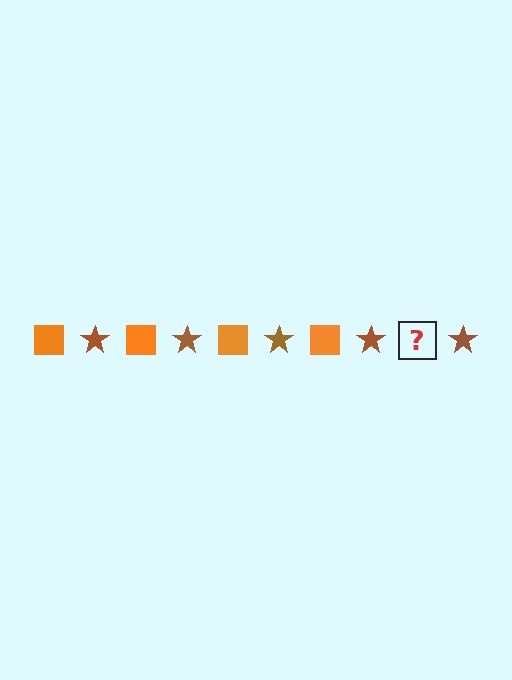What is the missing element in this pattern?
The missing element is an orange square.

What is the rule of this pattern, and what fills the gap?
The rule is that the pattern alternates between orange square and brown star. The gap should be filled with an orange square.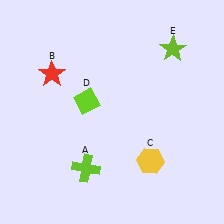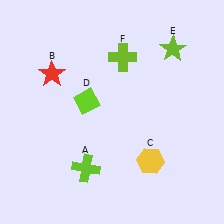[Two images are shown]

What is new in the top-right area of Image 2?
A lime cross (F) was added in the top-right area of Image 2.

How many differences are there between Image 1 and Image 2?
There is 1 difference between the two images.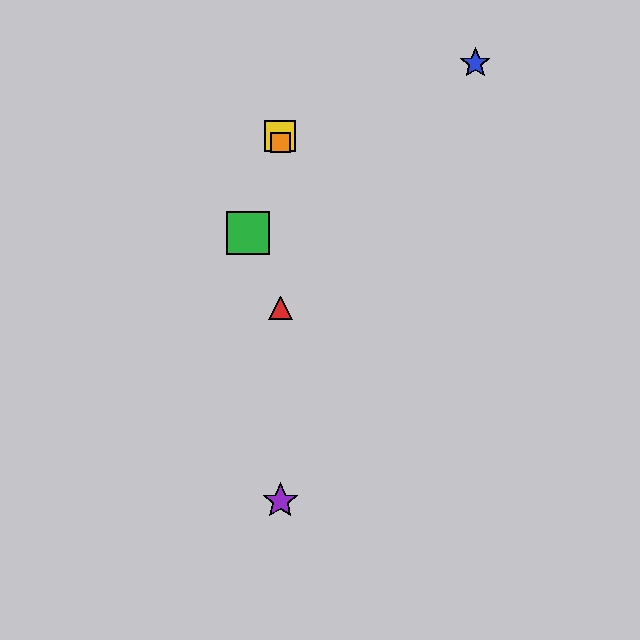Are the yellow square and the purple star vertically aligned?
Yes, both are at x≈280.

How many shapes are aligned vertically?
4 shapes (the red triangle, the yellow square, the purple star, the orange square) are aligned vertically.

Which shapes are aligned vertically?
The red triangle, the yellow square, the purple star, the orange square are aligned vertically.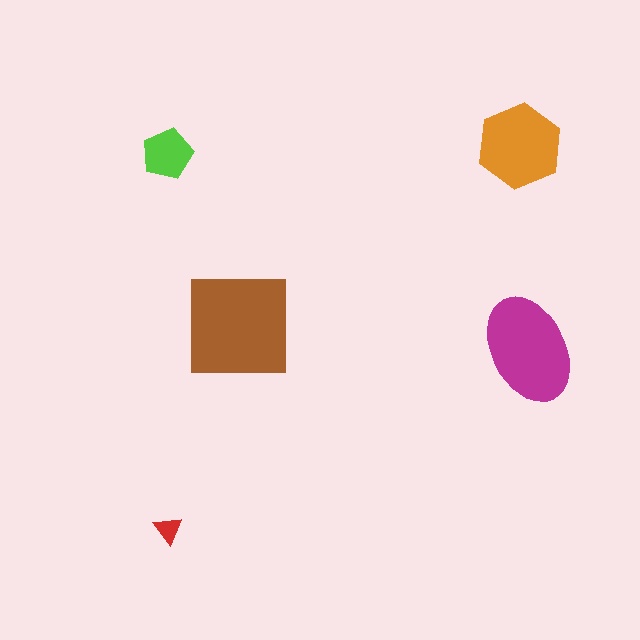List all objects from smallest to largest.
The red triangle, the lime pentagon, the orange hexagon, the magenta ellipse, the brown square.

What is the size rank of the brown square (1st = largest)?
1st.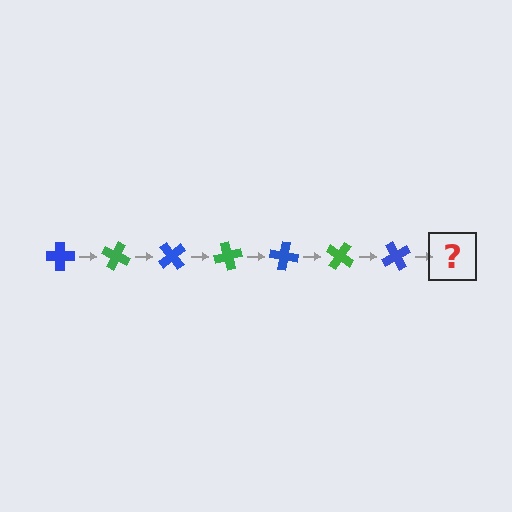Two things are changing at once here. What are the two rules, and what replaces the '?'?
The two rules are that it rotates 25 degrees each step and the color cycles through blue and green. The '?' should be a green cross, rotated 175 degrees from the start.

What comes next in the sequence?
The next element should be a green cross, rotated 175 degrees from the start.